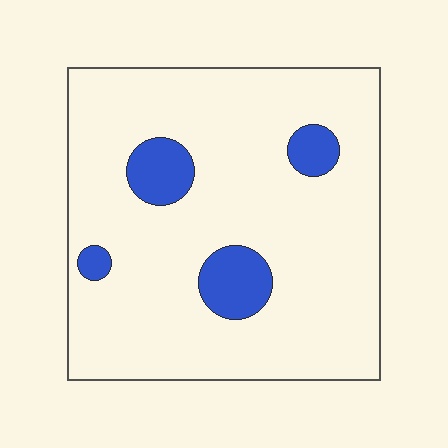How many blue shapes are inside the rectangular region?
4.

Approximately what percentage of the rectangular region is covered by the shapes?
Approximately 10%.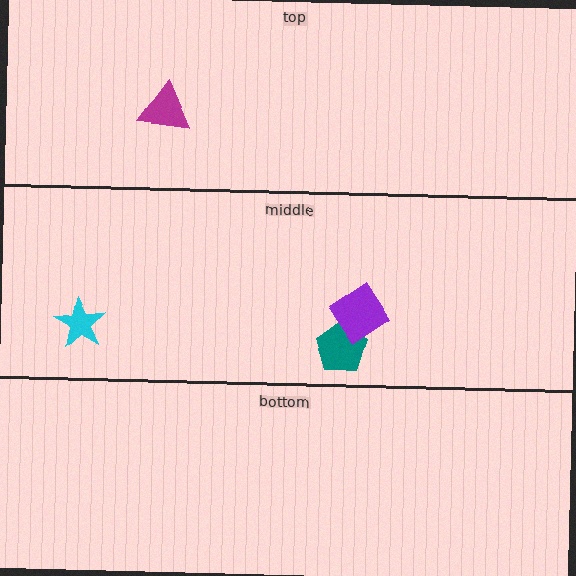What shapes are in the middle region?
The cyan star, the teal pentagon, the purple diamond.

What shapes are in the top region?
The magenta triangle.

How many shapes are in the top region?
1.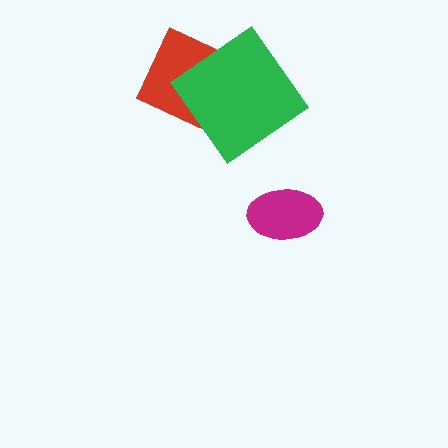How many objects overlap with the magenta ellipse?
0 objects overlap with the magenta ellipse.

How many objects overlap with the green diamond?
1 object overlaps with the green diamond.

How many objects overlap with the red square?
1 object overlaps with the red square.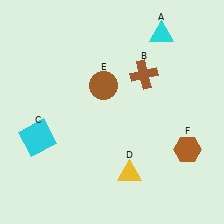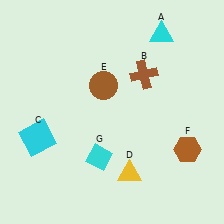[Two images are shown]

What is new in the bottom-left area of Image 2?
A cyan diamond (G) was added in the bottom-left area of Image 2.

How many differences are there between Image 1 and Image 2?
There is 1 difference between the two images.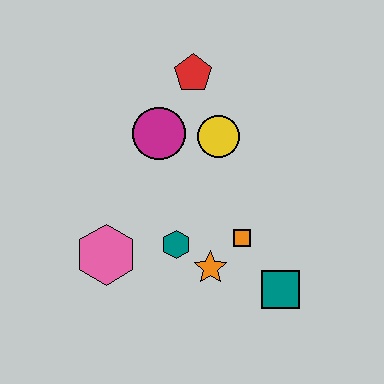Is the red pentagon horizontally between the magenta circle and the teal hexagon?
No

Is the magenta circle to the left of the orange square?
Yes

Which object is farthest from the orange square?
The red pentagon is farthest from the orange square.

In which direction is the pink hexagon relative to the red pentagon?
The pink hexagon is below the red pentagon.